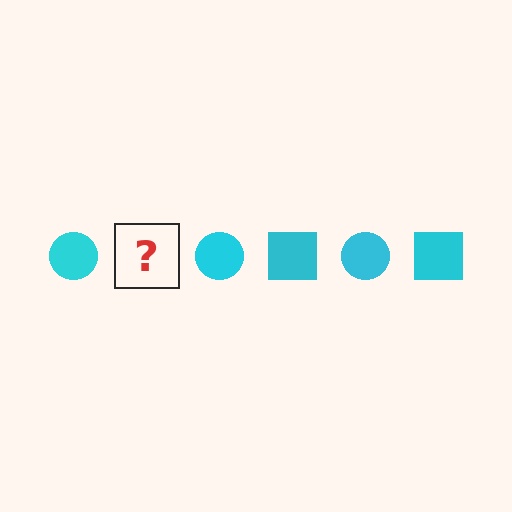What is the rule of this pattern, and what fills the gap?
The rule is that the pattern cycles through circle, square shapes in cyan. The gap should be filled with a cyan square.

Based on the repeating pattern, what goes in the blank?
The blank should be a cyan square.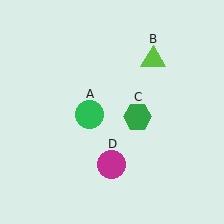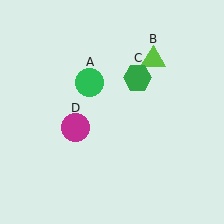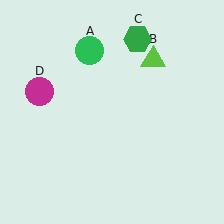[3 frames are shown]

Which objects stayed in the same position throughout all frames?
Lime triangle (object B) remained stationary.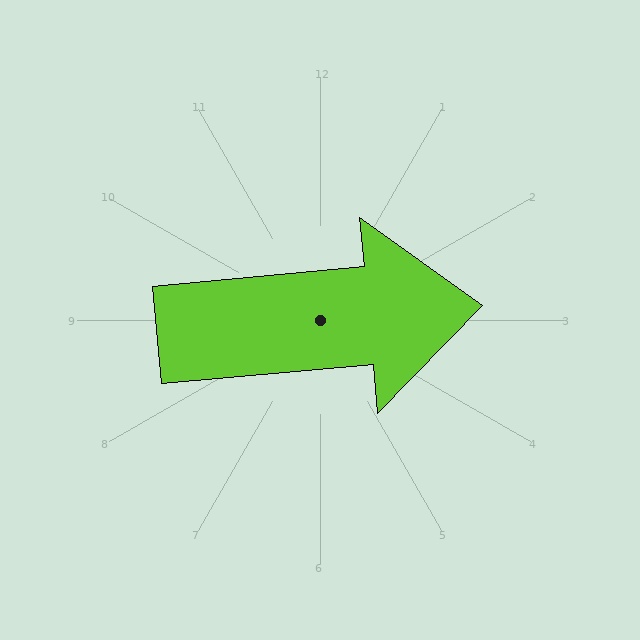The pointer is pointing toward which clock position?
Roughly 3 o'clock.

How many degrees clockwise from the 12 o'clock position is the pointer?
Approximately 85 degrees.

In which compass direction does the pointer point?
East.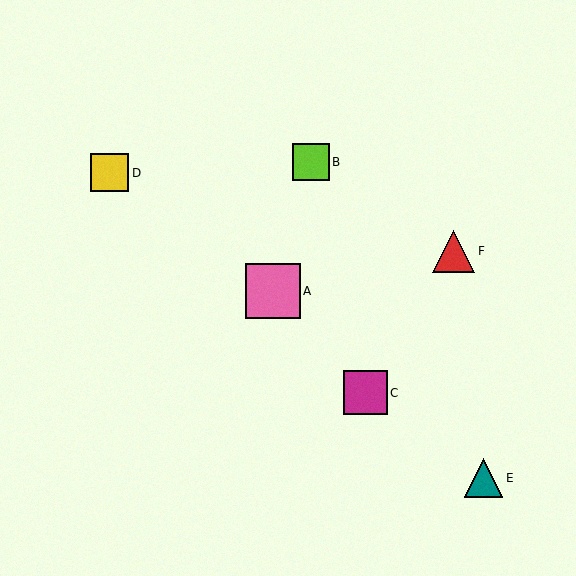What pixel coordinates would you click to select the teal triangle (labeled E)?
Click at (483, 478) to select the teal triangle E.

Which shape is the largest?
The pink square (labeled A) is the largest.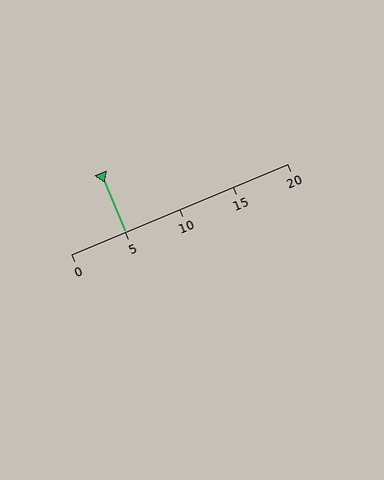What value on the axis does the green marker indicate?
The marker indicates approximately 5.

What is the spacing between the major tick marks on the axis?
The major ticks are spaced 5 apart.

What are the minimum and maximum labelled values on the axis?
The axis runs from 0 to 20.